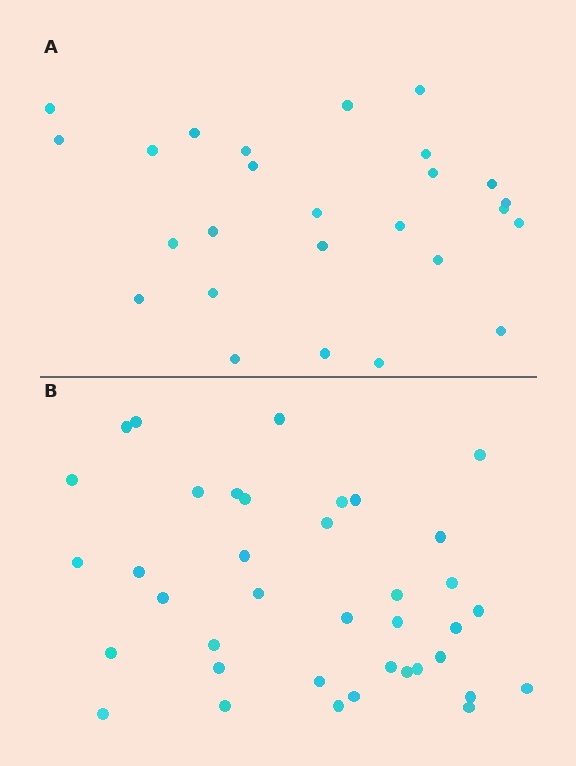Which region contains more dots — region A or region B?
Region B (the bottom region) has more dots.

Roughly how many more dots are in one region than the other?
Region B has roughly 12 or so more dots than region A.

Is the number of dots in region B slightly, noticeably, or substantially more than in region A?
Region B has substantially more. The ratio is roughly 1.5 to 1.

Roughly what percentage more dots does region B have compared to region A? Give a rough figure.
About 45% more.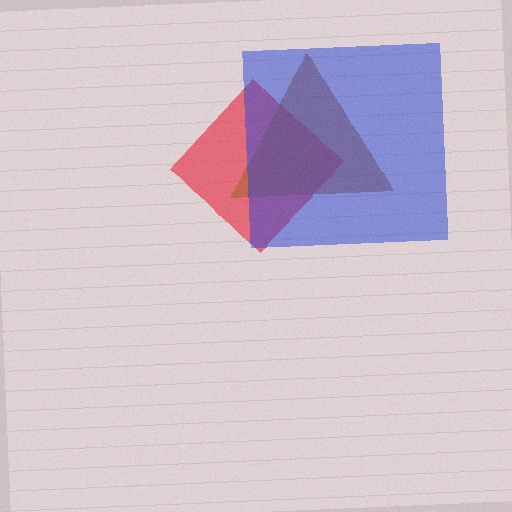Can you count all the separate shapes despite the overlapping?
Yes, there are 3 separate shapes.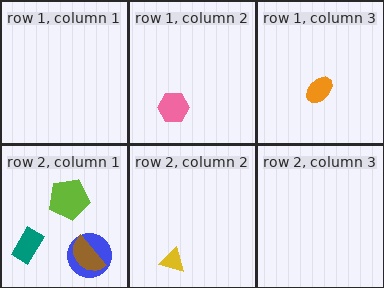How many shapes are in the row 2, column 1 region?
4.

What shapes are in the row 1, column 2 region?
The pink hexagon.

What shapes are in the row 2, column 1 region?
The lime pentagon, the blue circle, the teal rectangle, the brown semicircle.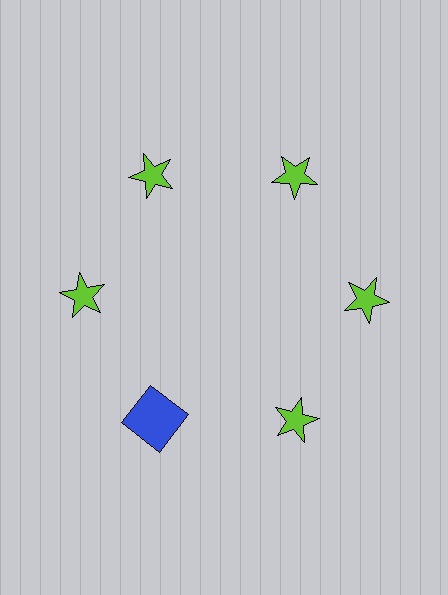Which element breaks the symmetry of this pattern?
The blue square at roughly the 7 o'clock position breaks the symmetry. All other shapes are lime stars.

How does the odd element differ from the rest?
It differs in both color (blue instead of lime) and shape (square instead of star).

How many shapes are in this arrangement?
There are 6 shapes arranged in a ring pattern.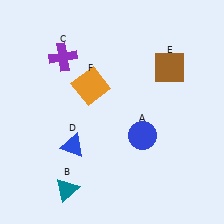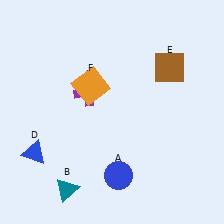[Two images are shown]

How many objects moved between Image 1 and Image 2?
3 objects moved between the two images.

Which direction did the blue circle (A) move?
The blue circle (A) moved down.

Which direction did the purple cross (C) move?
The purple cross (C) moved down.